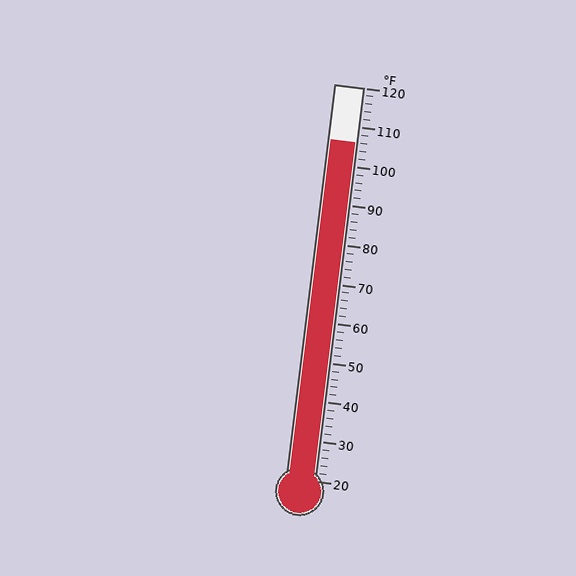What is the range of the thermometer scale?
The thermometer scale ranges from 20°F to 120°F.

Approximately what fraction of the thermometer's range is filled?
The thermometer is filled to approximately 85% of its range.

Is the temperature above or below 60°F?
The temperature is above 60°F.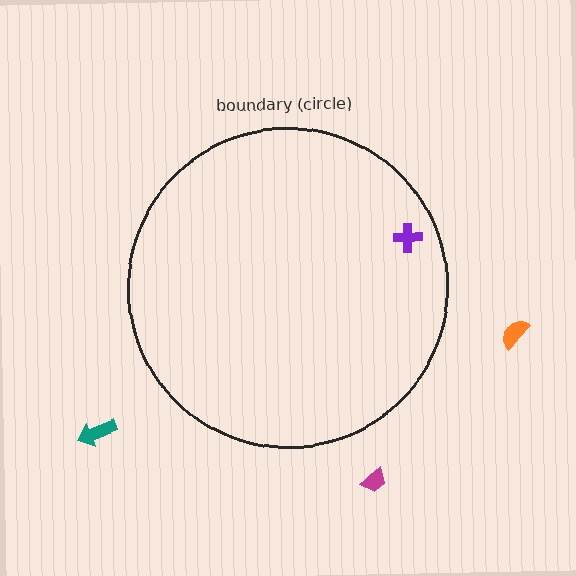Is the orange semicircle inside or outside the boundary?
Outside.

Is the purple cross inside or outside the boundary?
Inside.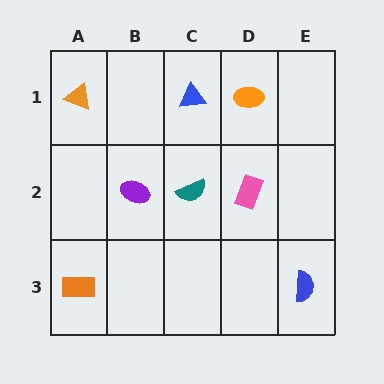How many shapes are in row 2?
3 shapes.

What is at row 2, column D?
A pink rectangle.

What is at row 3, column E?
A blue semicircle.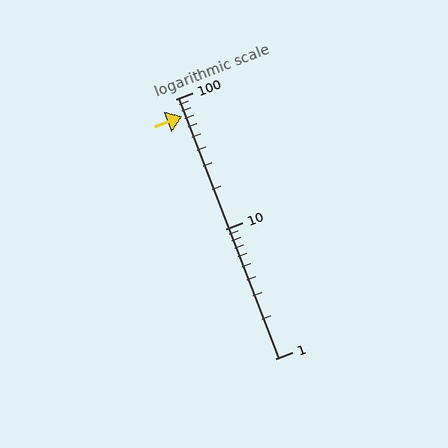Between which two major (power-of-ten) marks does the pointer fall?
The pointer is between 10 and 100.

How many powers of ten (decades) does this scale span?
The scale spans 2 decades, from 1 to 100.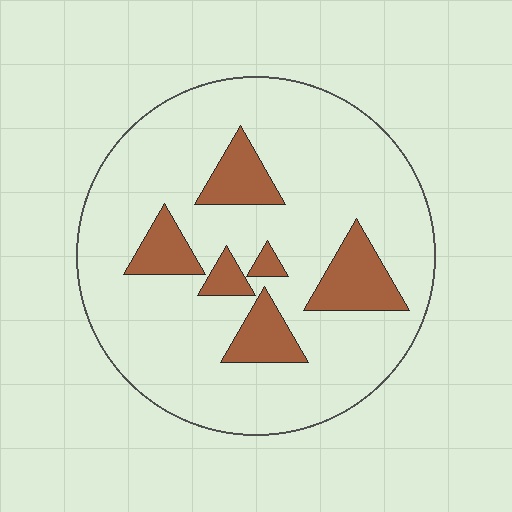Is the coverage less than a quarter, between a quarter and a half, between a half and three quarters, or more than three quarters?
Less than a quarter.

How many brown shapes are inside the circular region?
6.